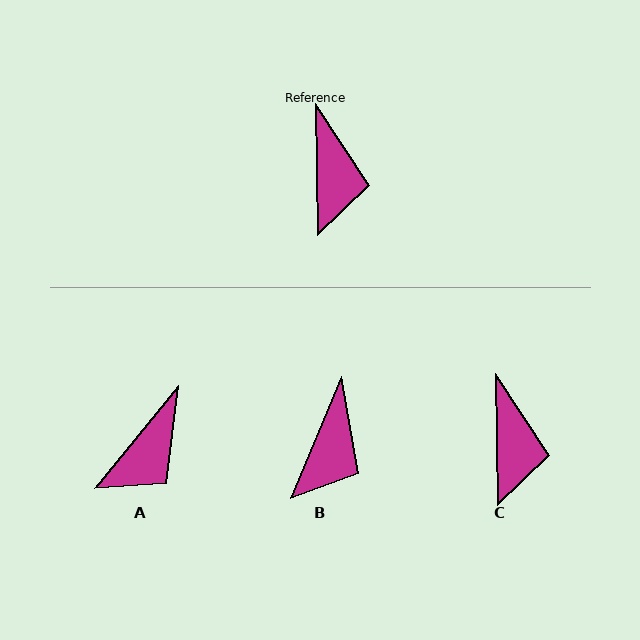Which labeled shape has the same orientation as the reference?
C.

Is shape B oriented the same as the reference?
No, it is off by about 23 degrees.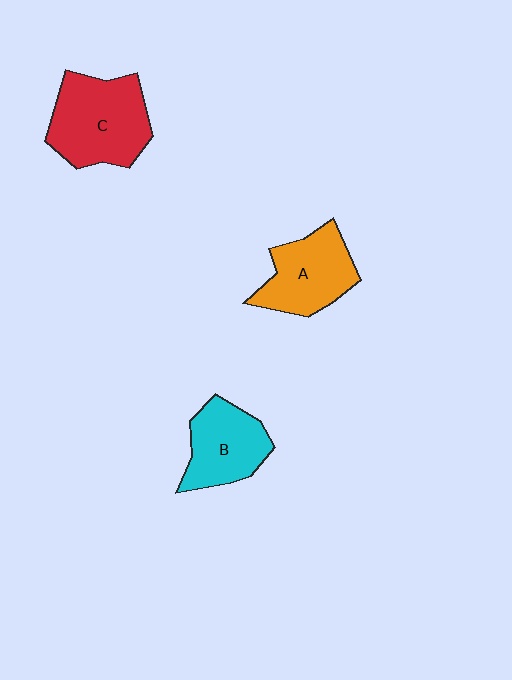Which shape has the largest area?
Shape C (red).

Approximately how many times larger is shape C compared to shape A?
Approximately 1.3 times.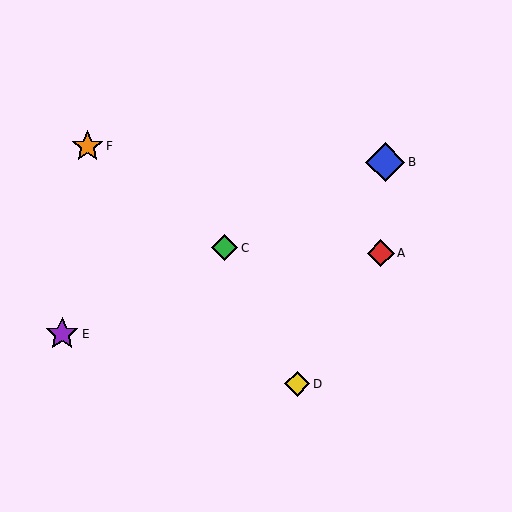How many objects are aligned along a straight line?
3 objects (B, C, E) are aligned along a straight line.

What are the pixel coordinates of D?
Object D is at (297, 384).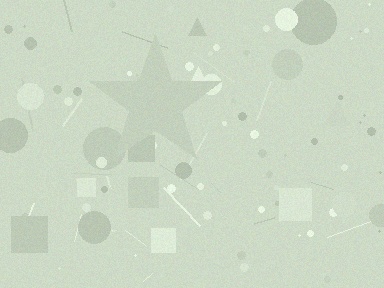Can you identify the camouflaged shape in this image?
The camouflaged shape is a star.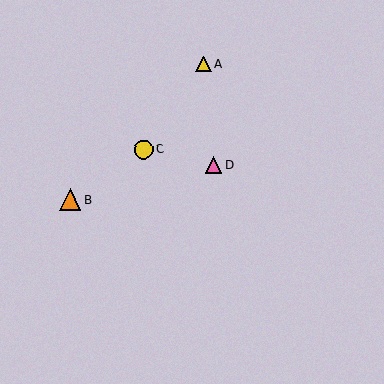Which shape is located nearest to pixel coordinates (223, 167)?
The pink triangle (labeled D) at (213, 165) is nearest to that location.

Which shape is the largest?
The orange triangle (labeled B) is the largest.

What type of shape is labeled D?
Shape D is a pink triangle.